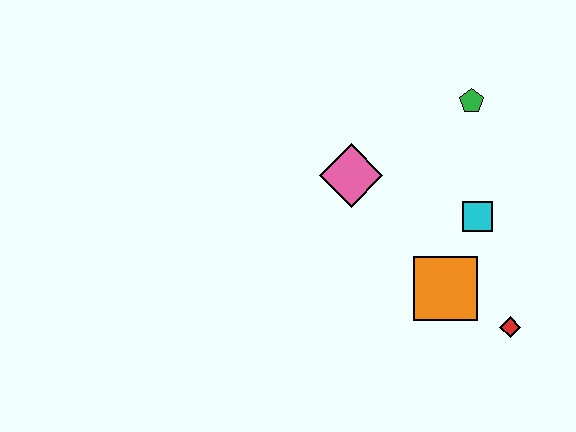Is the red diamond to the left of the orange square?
No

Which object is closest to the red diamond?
The orange square is closest to the red diamond.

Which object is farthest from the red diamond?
The green pentagon is farthest from the red diamond.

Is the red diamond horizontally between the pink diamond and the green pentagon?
No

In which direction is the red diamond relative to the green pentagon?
The red diamond is below the green pentagon.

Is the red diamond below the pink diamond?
Yes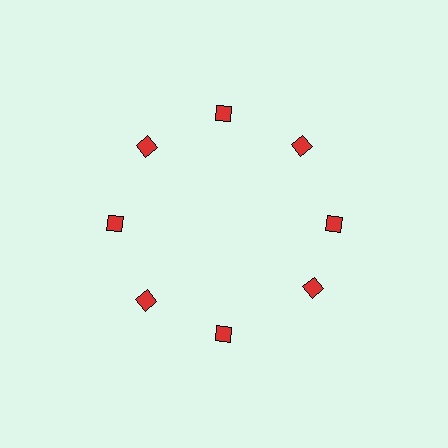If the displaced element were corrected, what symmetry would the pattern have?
It would have 8-fold rotational symmetry — the pattern would map onto itself every 45 degrees.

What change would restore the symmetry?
The symmetry would be restored by rotating it back into even spacing with its neighbors so that all 8 diamonds sit at equal angles and equal distance from the center.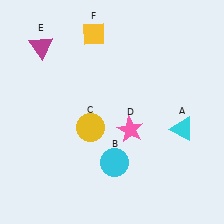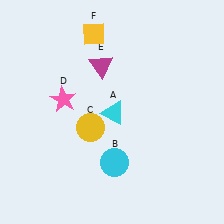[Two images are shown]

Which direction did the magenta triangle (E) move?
The magenta triangle (E) moved right.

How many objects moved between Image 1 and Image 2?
3 objects moved between the two images.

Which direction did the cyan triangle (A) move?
The cyan triangle (A) moved left.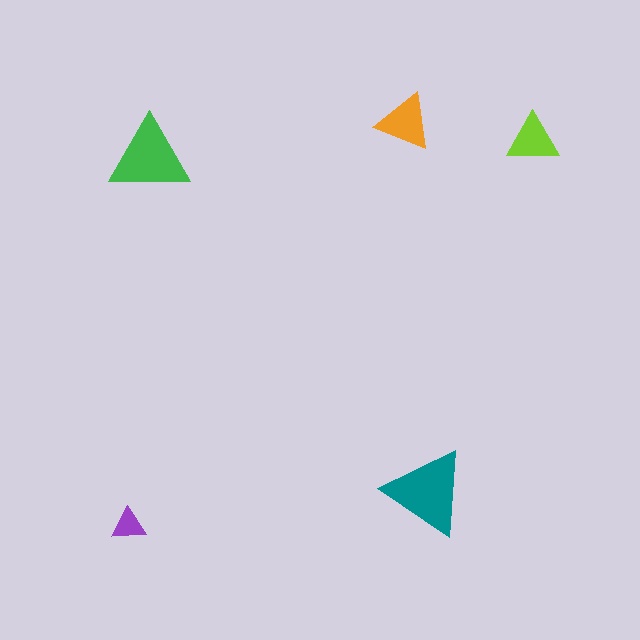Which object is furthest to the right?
The lime triangle is rightmost.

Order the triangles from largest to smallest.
the teal one, the green one, the orange one, the lime one, the purple one.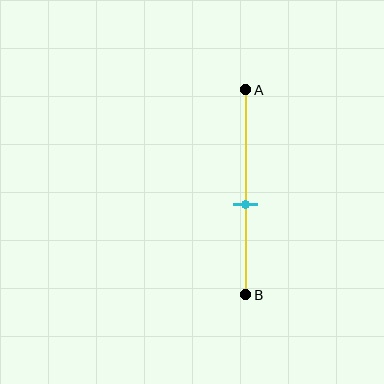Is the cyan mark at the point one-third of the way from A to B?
No, the mark is at about 55% from A, not at the 33% one-third point.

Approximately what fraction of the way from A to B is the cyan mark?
The cyan mark is approximately 55% of the way from A to B.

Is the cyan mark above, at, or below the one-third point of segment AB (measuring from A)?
The cyan mark is below the one-third point of segment AB.